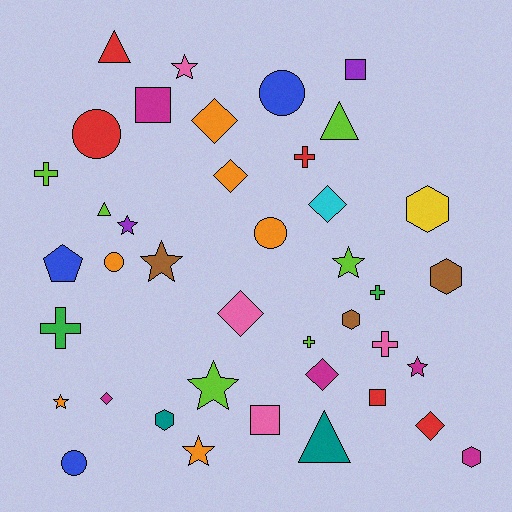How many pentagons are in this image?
There is 1 pentagon.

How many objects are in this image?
There are 40 objects.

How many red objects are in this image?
There are 5 red objects.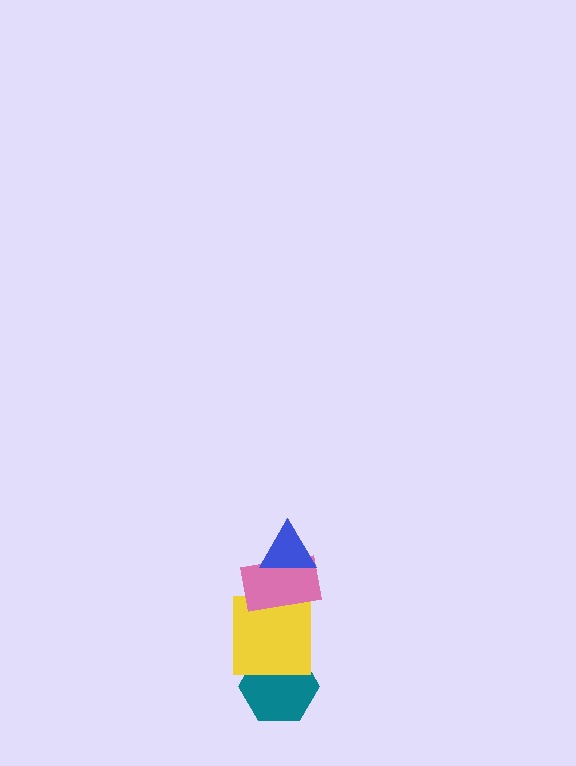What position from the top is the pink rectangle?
The pink rectangle is 2nd from the top.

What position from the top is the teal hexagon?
The teal hexagon is 4th from the top.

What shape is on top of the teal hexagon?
The yellow square is on top of the teal hexagon.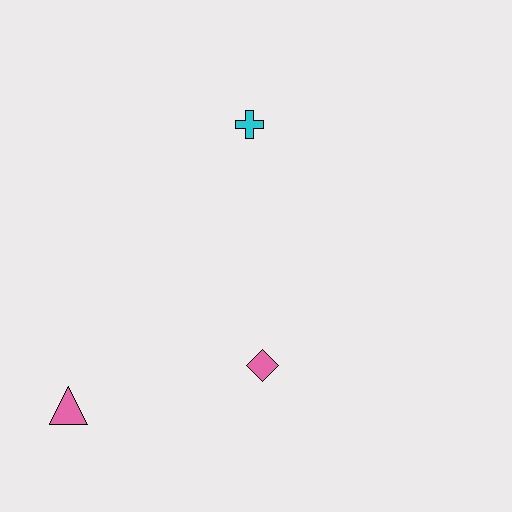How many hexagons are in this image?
There are no hexagons.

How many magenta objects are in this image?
There are no magenta objects.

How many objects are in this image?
There are 3 objects.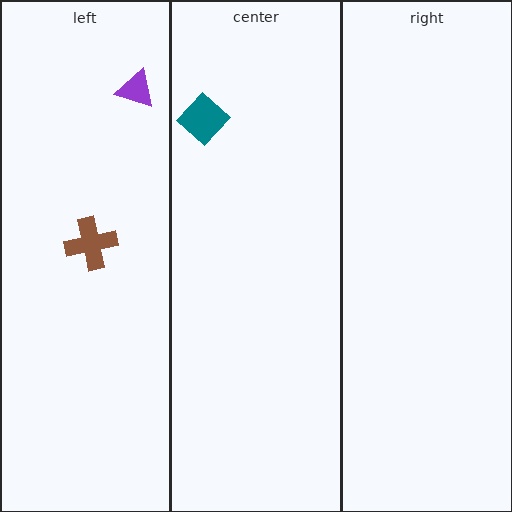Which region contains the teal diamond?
The center region.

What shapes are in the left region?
The purple triangle, the brown cross.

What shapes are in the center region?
The teal diamond.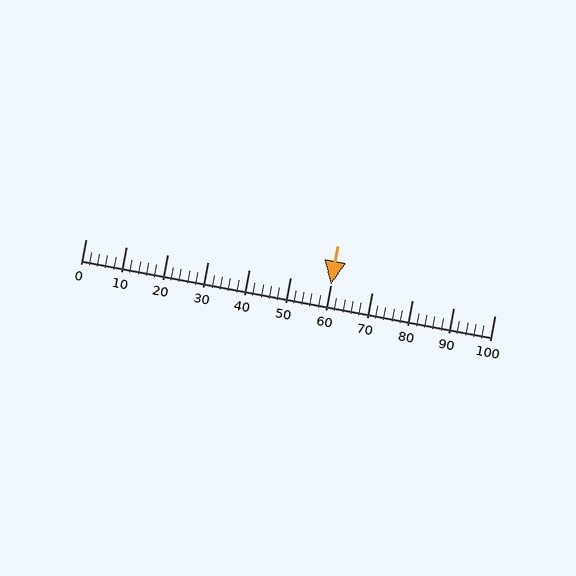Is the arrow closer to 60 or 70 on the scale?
The arrow is closer to 60.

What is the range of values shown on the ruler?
The ruler shows values from 0 to 100.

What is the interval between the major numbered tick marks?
The major tick marks are spaced 10 units apart.